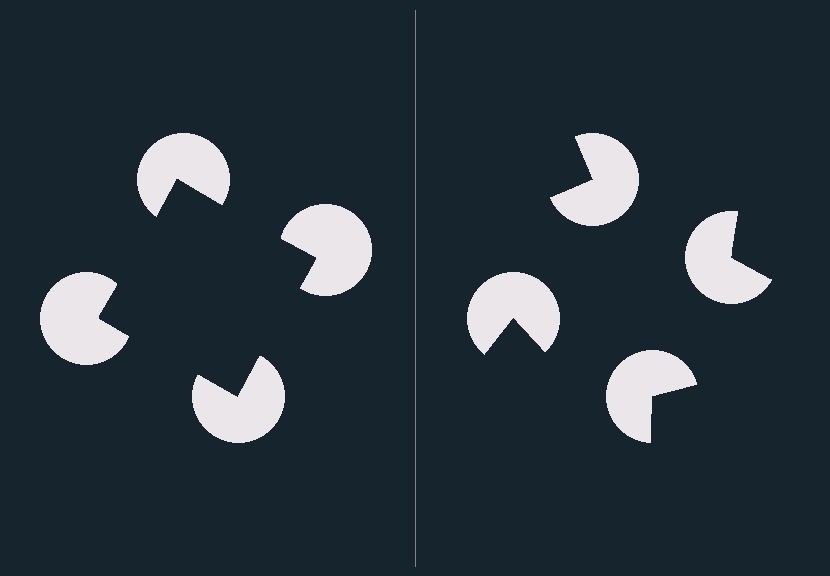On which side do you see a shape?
An illusory square appears on the left side. On the right side the wedge cuts are rotated, so no coherent shape forms.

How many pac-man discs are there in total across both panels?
8 — 4 on each side.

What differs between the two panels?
The pac-man discs are positioned identically on both sides; only the wedge orientations differ. On the left they align to a square; on the right they are misaligned.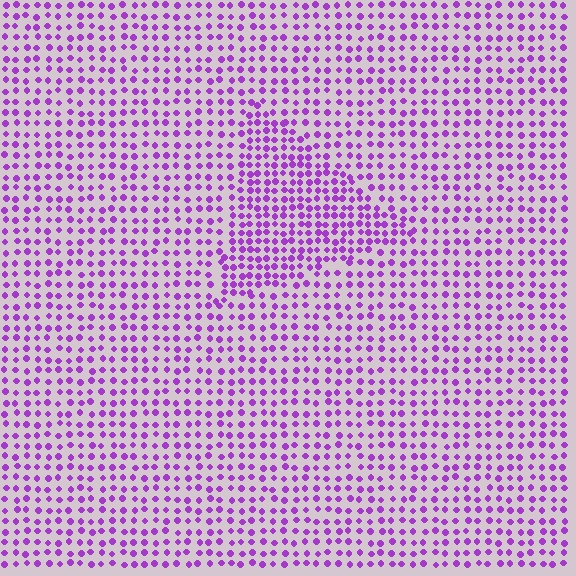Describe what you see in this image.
The image contains small purple elements arranged at two different densities. A triangle-shaped region is visible where the elements are more densely packed than the surrounding area.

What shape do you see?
I see a triangle.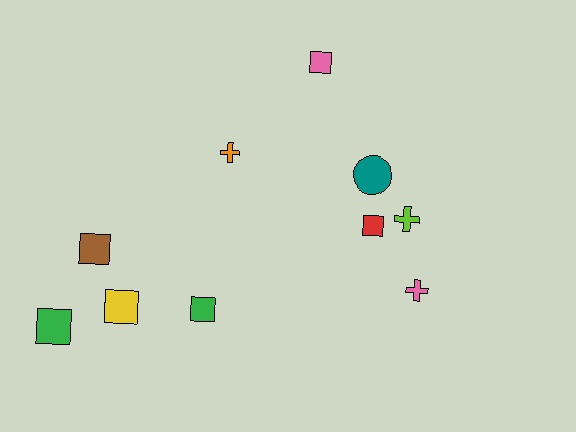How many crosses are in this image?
There are 3 crosses.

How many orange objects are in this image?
There is 1 orange object.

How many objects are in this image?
There are 10 objects.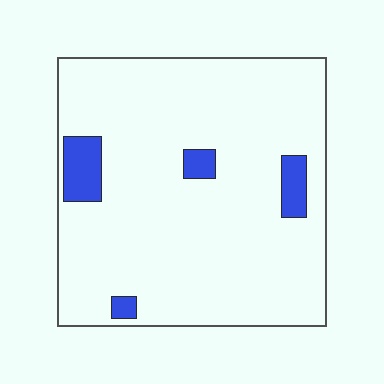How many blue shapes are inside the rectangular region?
4.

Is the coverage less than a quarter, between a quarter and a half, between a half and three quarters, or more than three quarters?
Less than a quarter.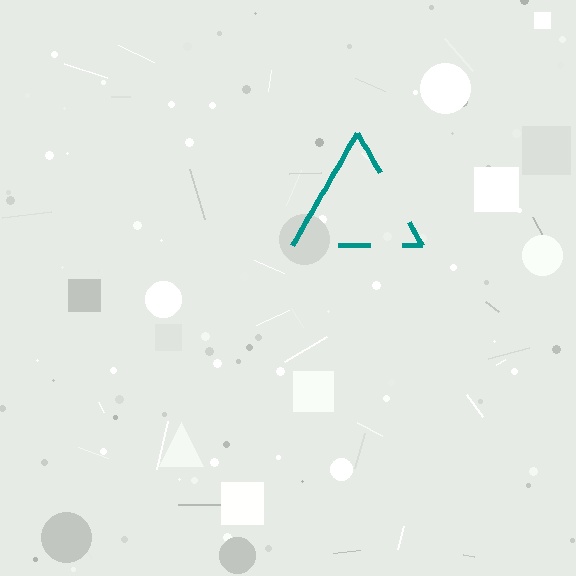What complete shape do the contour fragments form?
The contour fragments form a triangle.